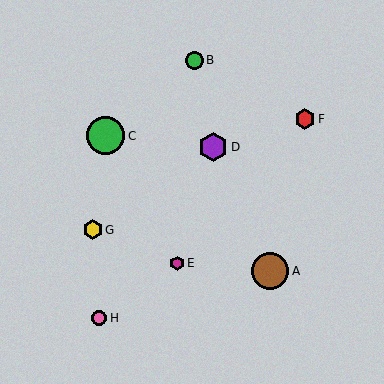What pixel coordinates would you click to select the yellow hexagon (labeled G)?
Click at (93, 230) to select the yellow hexagon G.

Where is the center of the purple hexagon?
The center of the purple hexagon is at (213, 147).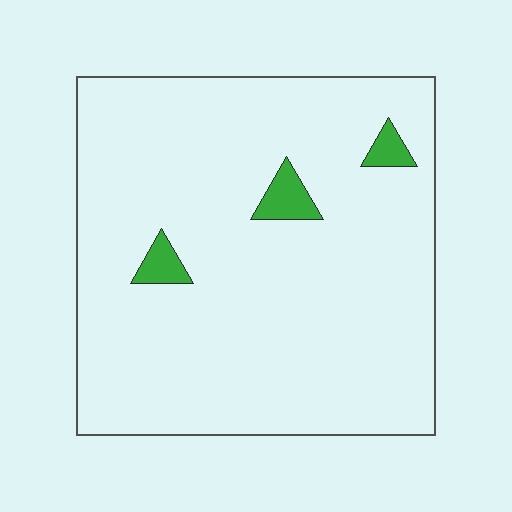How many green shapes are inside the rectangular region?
3.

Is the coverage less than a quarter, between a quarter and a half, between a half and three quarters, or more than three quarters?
Less than a quarter.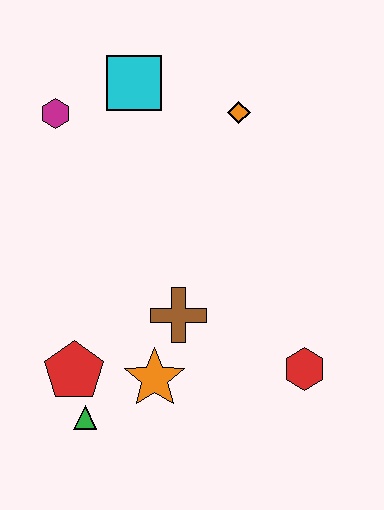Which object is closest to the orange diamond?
The cyan square is closest to the orange diamond.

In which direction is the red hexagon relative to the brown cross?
The red hexagon is to the right of the brown cross.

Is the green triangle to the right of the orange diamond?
No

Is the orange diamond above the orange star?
Yes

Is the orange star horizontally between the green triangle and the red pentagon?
No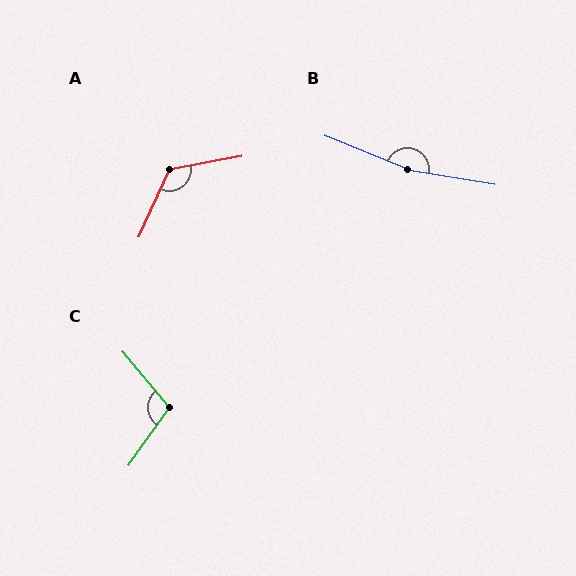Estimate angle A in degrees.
Approximately 125 degrees.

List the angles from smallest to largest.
C (104°), A (125°), B (167°).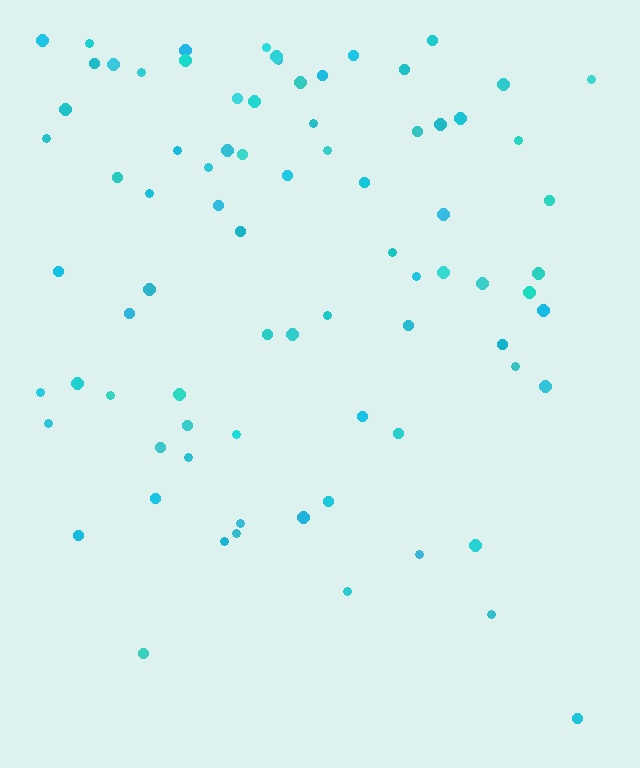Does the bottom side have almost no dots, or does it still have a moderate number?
Still a moderate number, just noticeably fewer than the top.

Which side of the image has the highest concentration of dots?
The top.